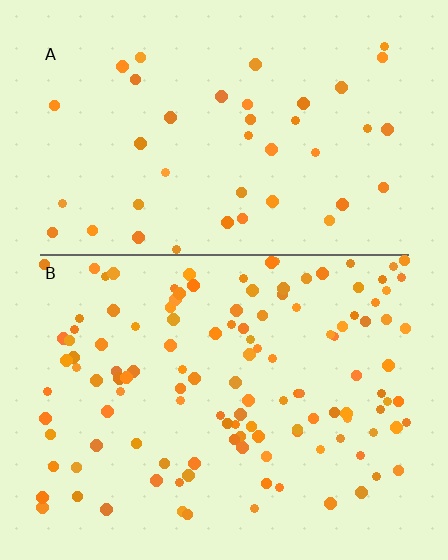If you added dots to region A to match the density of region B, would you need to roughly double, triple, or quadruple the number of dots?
Approximately triple.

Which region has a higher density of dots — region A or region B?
B (the bottom).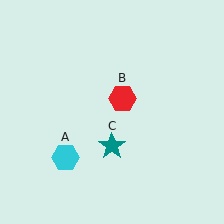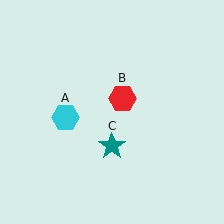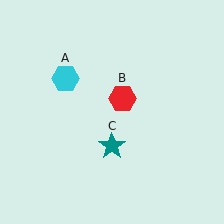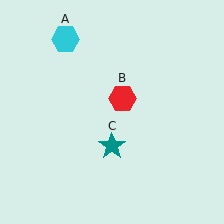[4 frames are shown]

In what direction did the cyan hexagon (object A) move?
The cyan hexagon (object A) moved up.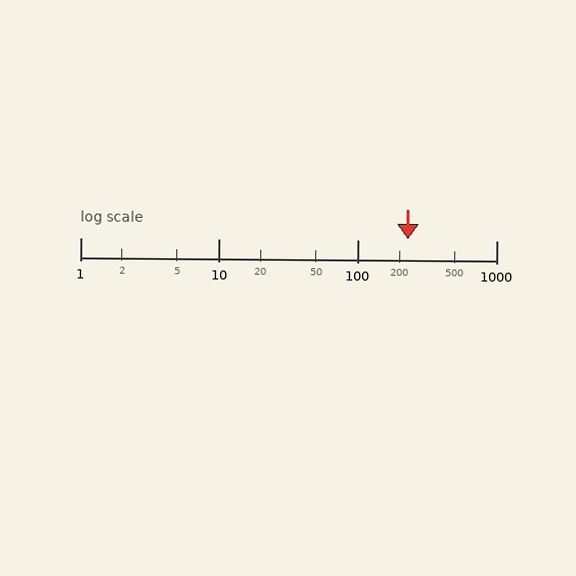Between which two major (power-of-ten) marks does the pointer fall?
The pointer is between 100 and 1000.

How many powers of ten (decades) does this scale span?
The scale spans 3 decades, from 1 to 1000.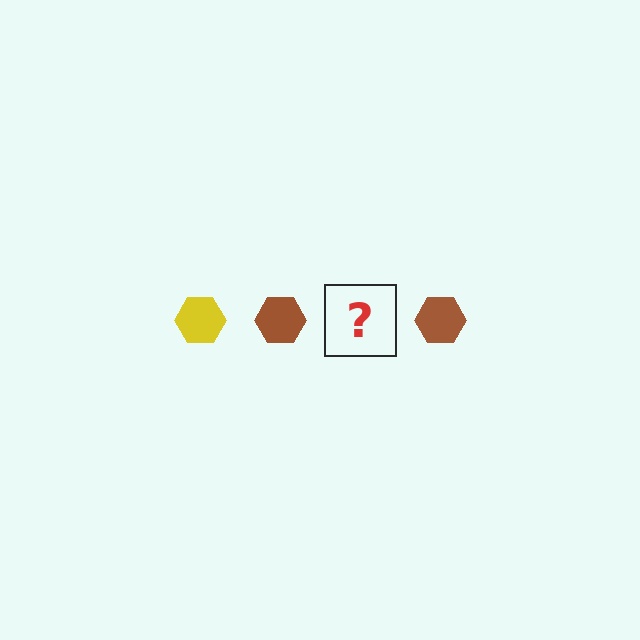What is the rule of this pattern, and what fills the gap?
The rule is that the pattern cycles through yellow, brown hexagons. The gap should be filled with a yellow hexagon.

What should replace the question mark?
The question mark should be replaced with a yellow hexagon.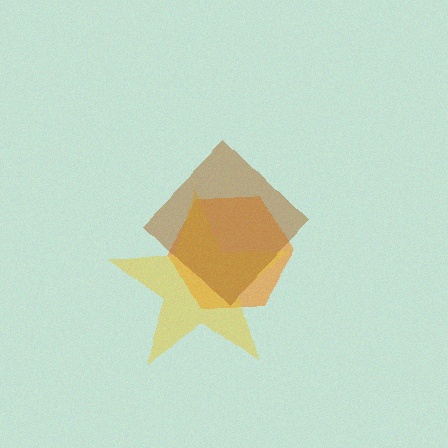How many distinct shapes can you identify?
There are 3 distinct shapes: an orange hexagon, a yellow star, a brown diamond.